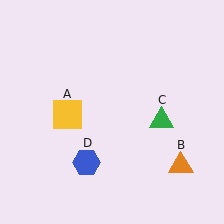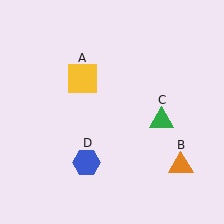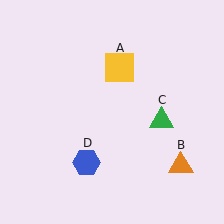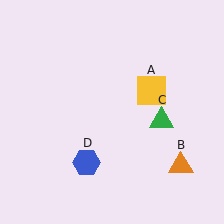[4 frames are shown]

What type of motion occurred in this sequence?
The yellow square (object A) rotated clockwise around the center of the scene.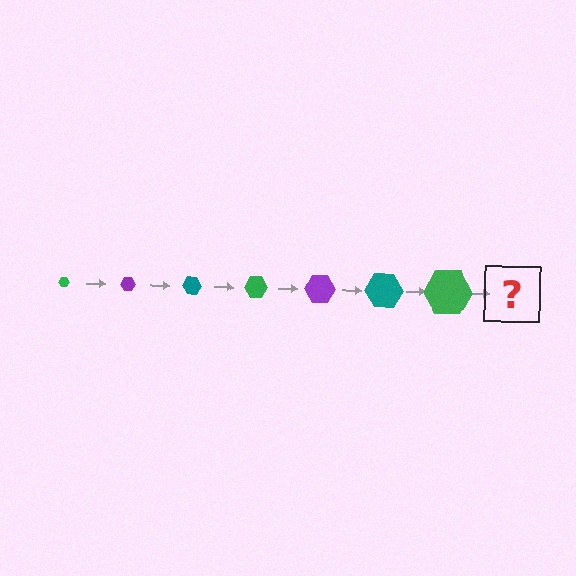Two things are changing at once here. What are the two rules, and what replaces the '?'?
The two rules are that the hexagon grows larger each step and the color cycles through green, purple, and teal. The '?' should be a purple hexagon, larger than the previous one.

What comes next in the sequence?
The next element should be a purple hexagon, larger than the previous one.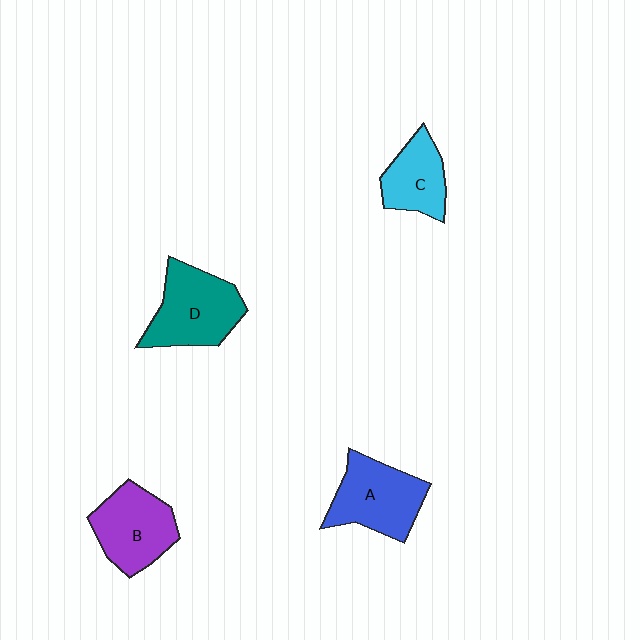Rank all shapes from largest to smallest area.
From largest to smallest: D (teal), A (blue), B (purple), C (cyan).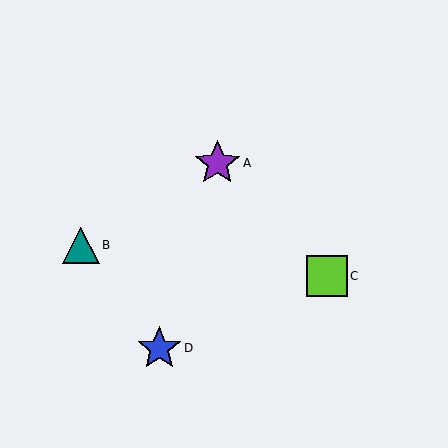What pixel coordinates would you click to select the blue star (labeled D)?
Click at (159, 348) to select the blue star D.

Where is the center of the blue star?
The center of the blue star is at (159, 348).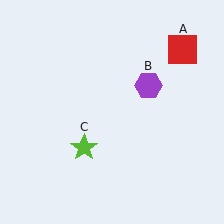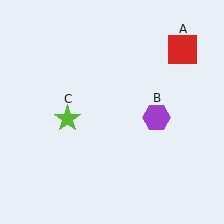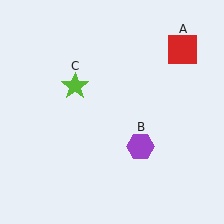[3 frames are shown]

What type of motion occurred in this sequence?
The purple hexagon (object B), lime star (object C) rotated clockwise around the center of the scene.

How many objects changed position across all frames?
2 objects changed position: purple hexagon (object B), lime star (object C).